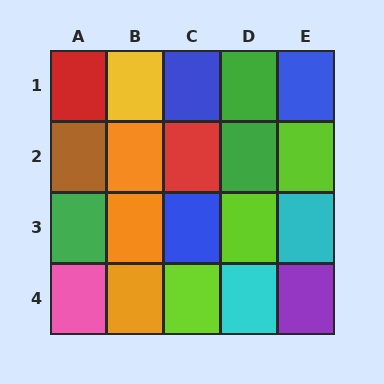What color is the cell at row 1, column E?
Blue.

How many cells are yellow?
1 cell is yellow.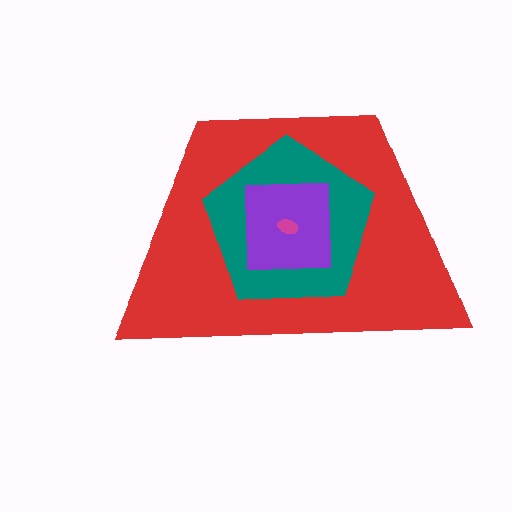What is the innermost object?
The magenta ellipse.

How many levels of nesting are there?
4.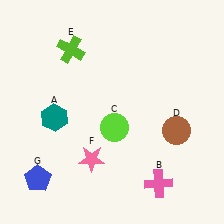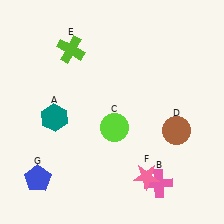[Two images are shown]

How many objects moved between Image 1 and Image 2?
1 object moved between the two images.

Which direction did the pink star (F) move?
The pink star (F) moved right.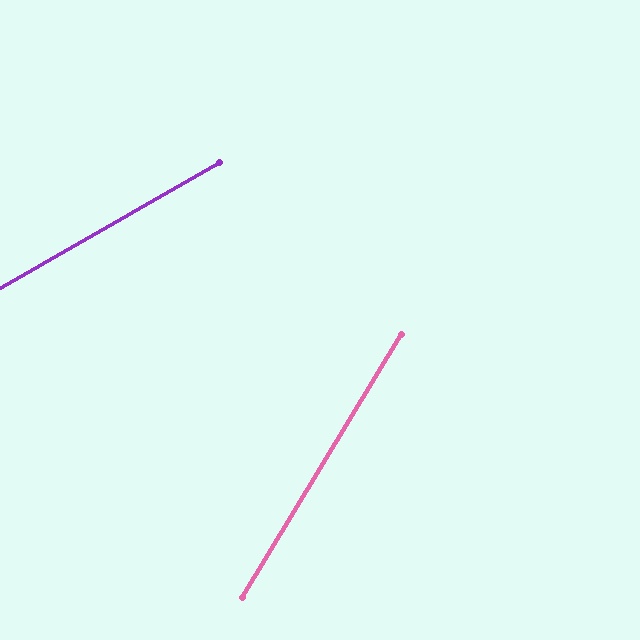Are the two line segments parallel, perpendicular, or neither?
Neither parallel nor perpendicular — they differ by about 29°.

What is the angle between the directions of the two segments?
Approximately 29 degrees.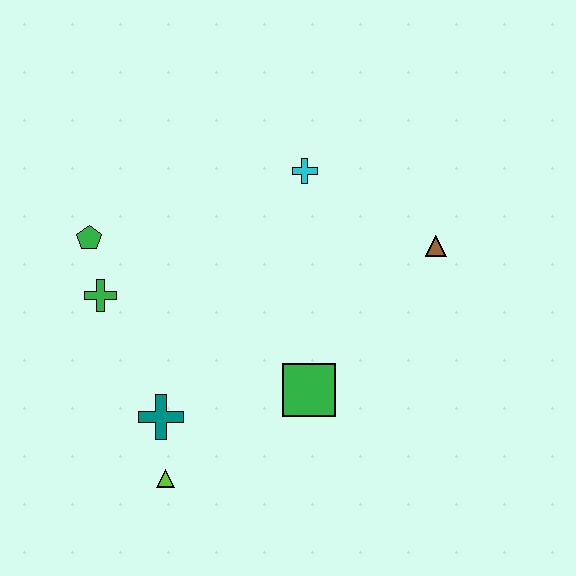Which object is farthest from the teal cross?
The brown triangle is farthest from the teal cross.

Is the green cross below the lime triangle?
No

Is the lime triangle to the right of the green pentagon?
Yes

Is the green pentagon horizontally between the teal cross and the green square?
No